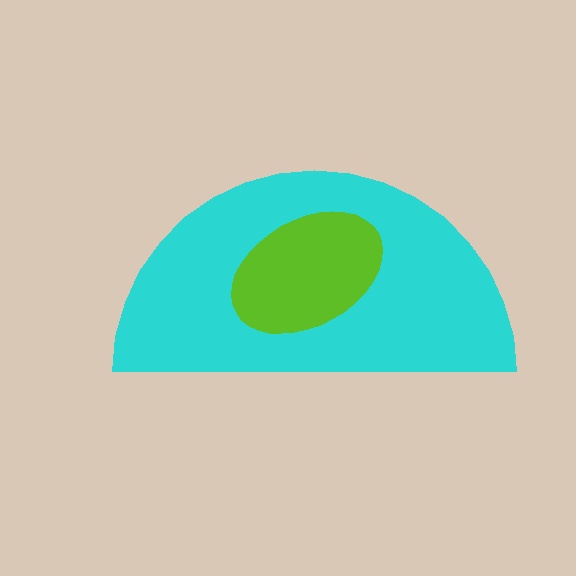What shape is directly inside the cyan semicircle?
The lime ellipse.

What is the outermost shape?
The cyan semicircle.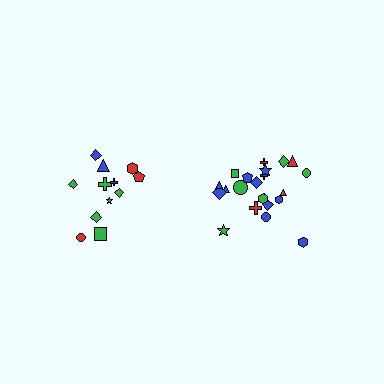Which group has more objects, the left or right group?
The right group.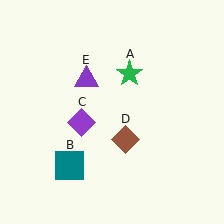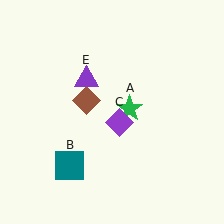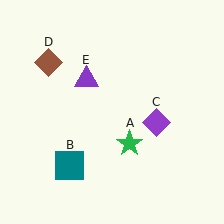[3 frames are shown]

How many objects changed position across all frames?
3 objects changed position: green star (object A), purple diamond (object C), brown diamond (object D).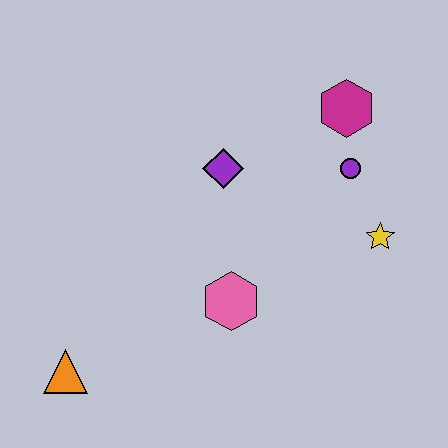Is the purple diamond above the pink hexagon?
Yes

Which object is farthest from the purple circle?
The orange triangle is farthest from the purple circle.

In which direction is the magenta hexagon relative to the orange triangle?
The magenta hexagon is to the right of the orange triangle.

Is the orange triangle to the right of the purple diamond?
No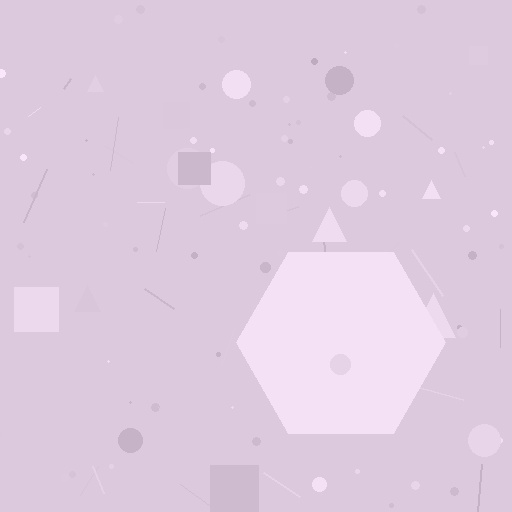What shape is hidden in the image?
A hexagon is hidden in the image.